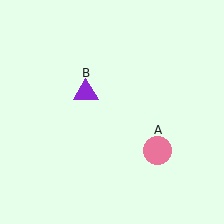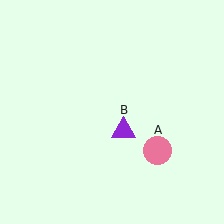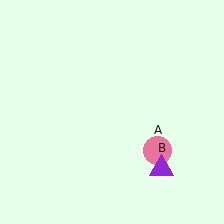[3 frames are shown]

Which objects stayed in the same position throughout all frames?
Pink circle (object A) remained stationary.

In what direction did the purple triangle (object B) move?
The purple triangle (object B) moved down and to the right.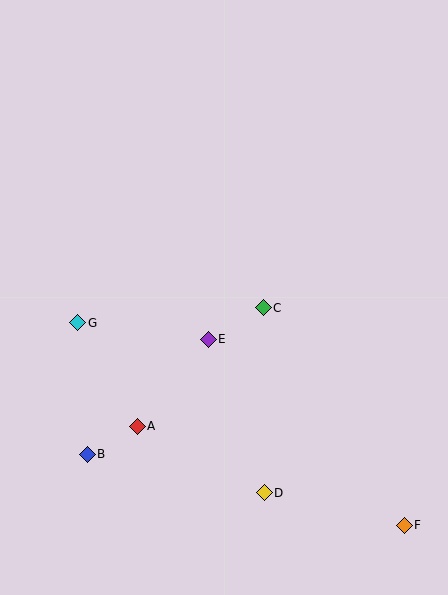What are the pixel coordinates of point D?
Point D is at (264, 493).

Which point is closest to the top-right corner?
Point C is closest to the top-right corner.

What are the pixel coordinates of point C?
Point C is at (263, 308).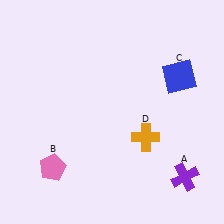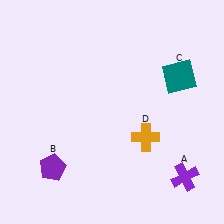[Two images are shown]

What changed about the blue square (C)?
In Image 1, C is blue. In Image 2, it changed to teal.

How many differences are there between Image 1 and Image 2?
There are 2 differences between the two images.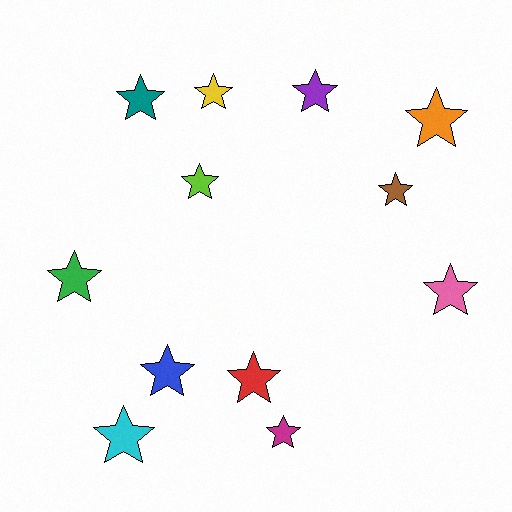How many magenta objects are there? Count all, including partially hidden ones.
There is 1 magenta object.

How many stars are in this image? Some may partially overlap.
There are 12 stars.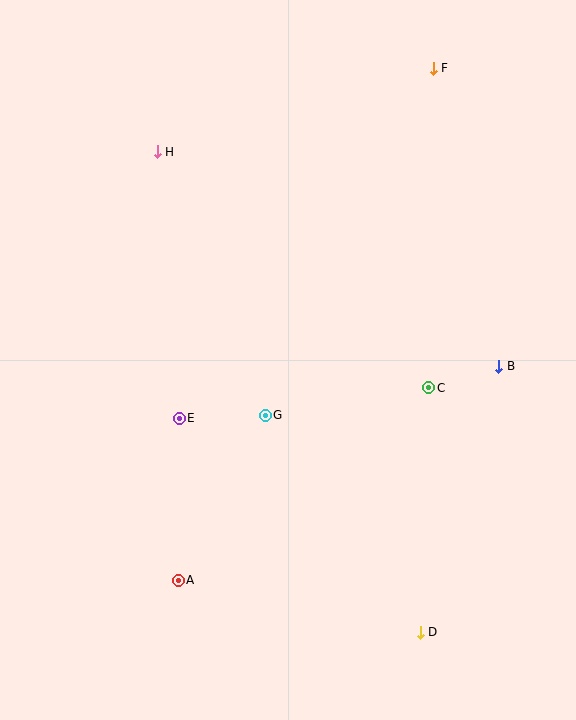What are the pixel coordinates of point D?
Point D is at (420, 632).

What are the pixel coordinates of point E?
Point E is at (179, 418).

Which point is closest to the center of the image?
Point G at (265, 415) is closest to the center.